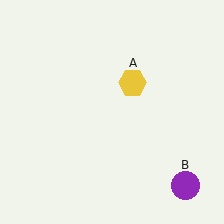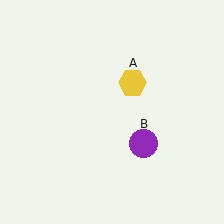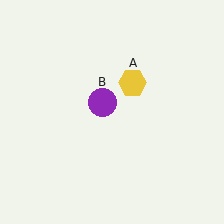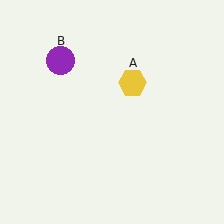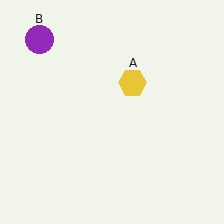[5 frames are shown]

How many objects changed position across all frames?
1 object changed position: purple circle (object B).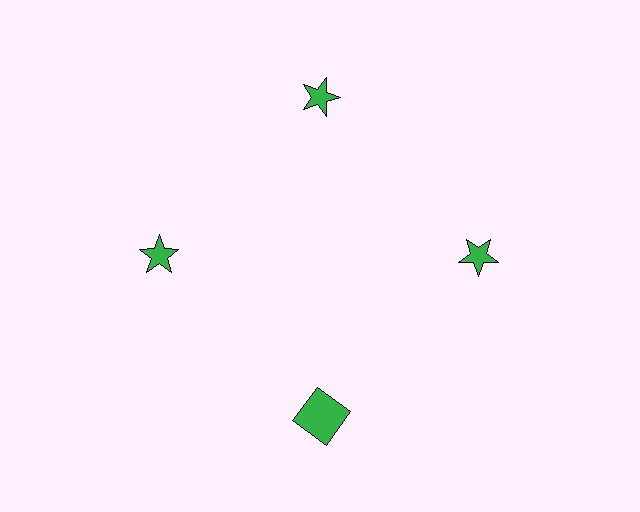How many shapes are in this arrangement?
There are 4 shapes arranged in a ring pattern.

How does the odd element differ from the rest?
It has a different shape: square instead of star.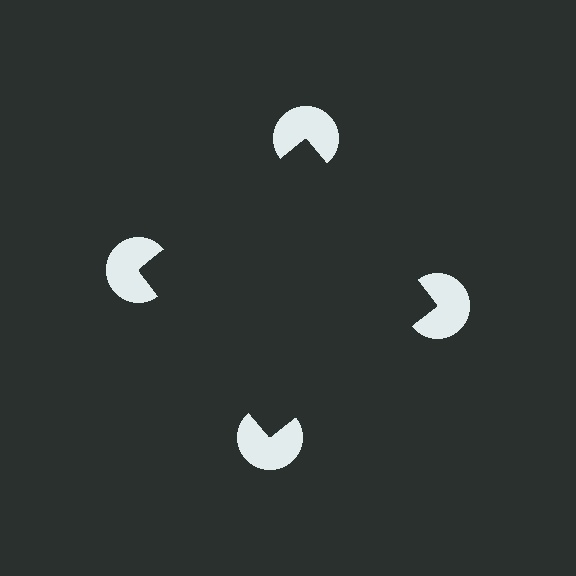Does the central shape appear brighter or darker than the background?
It typically appears slightly darker than the background, even though no actual brightness change is drawn.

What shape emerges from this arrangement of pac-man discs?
An illusory square — its edges are inferred from the aligned wedge cuts in the pac-man discs, not physically drawn.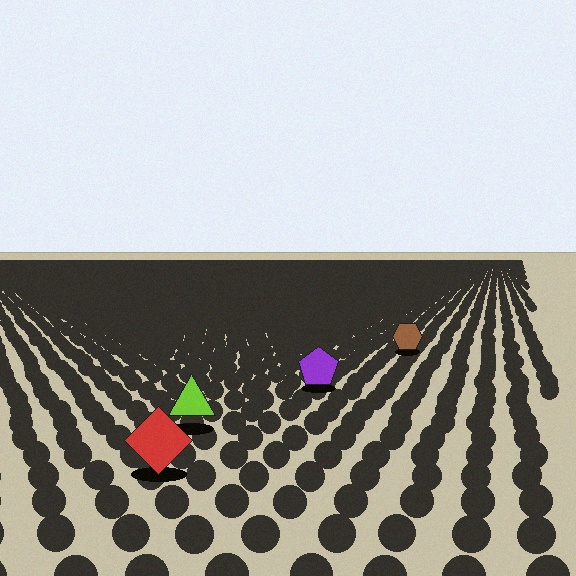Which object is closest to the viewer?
The red diamond is closest. The texture marks near it are larger and more spread out.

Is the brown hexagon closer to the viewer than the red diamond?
No. The red diamond is closer — you can tell from the texture gradient: the ground texture is coarser near it.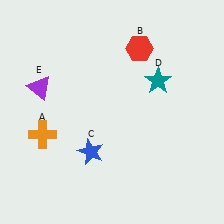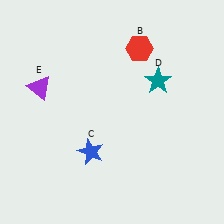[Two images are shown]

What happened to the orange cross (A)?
The orange cross (A) was removed in Image 2. It was in the bottom-left area of Image 1.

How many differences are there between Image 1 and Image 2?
There is 1 difference between the two images.